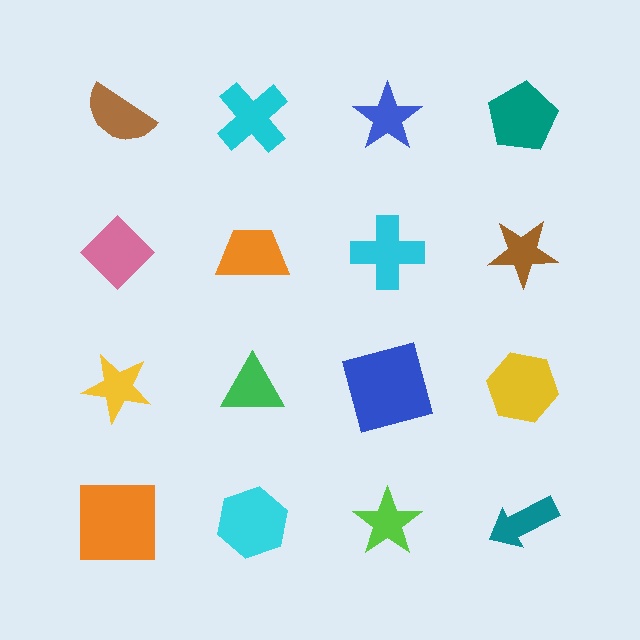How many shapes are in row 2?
4 shapes.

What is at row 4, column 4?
A teal arrow.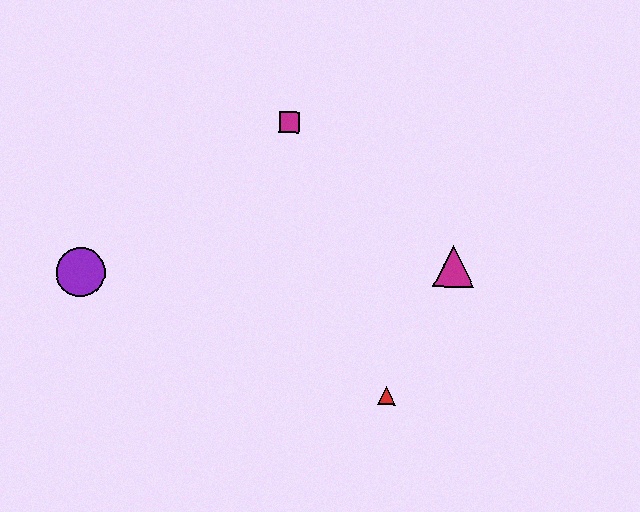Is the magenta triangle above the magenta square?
No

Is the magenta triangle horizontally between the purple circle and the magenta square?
No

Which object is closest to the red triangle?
The magenta triangle is closest to the red triangle.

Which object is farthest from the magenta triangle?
The purple circle is farthest from the magenta triangle.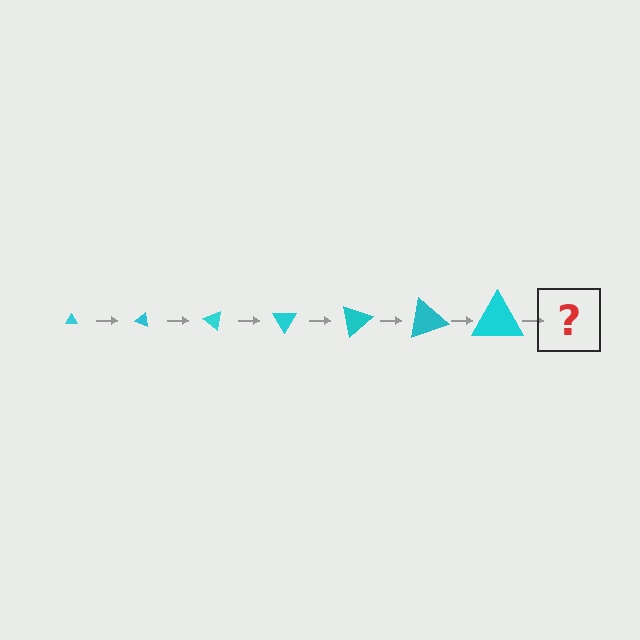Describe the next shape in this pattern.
It should be a triangle, larger than the previous one and rotated 140 degrees from the start.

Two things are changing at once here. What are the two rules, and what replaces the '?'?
The two rules are that the triangle grows larger each step and it rotates 20 degrees each step. The '?' should be a triangle, larger than the previous one and rotated 140 degrees from the start.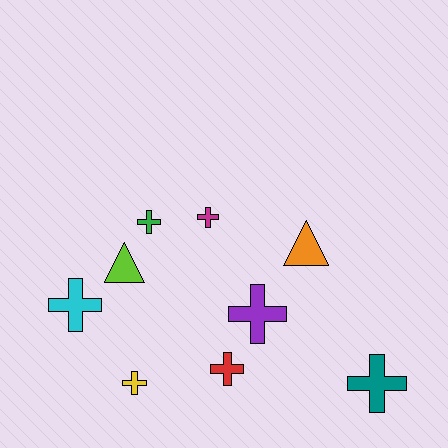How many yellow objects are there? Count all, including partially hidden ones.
There is 1 yellow object.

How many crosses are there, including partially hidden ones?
There are 7 crosses.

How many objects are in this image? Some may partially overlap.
There are 9 objects.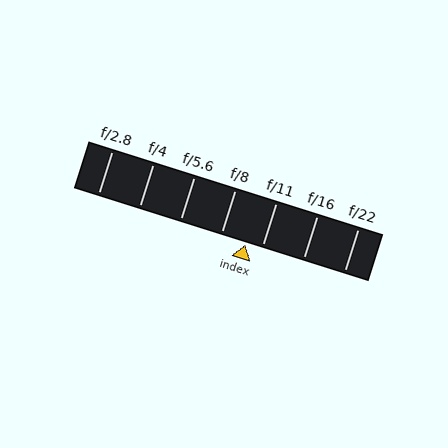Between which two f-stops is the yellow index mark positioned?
The index mark is between f/8 and f/11.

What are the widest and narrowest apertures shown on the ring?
The widest aperture shown is f/2.8 and the narrowest is f/22.